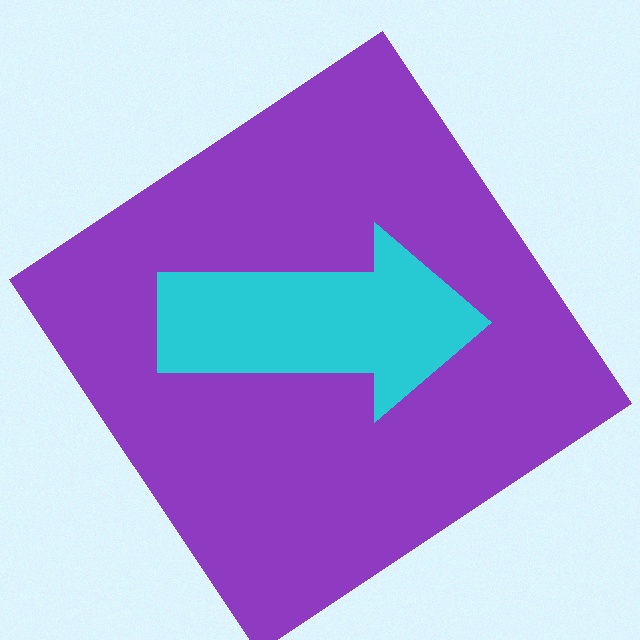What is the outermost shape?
The purple diamond.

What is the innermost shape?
The cyan arrow.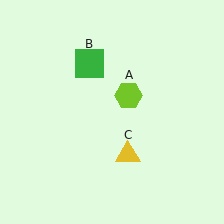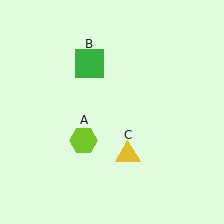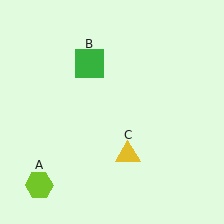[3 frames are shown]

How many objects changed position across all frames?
1 object changed position: lime hexagon (object A).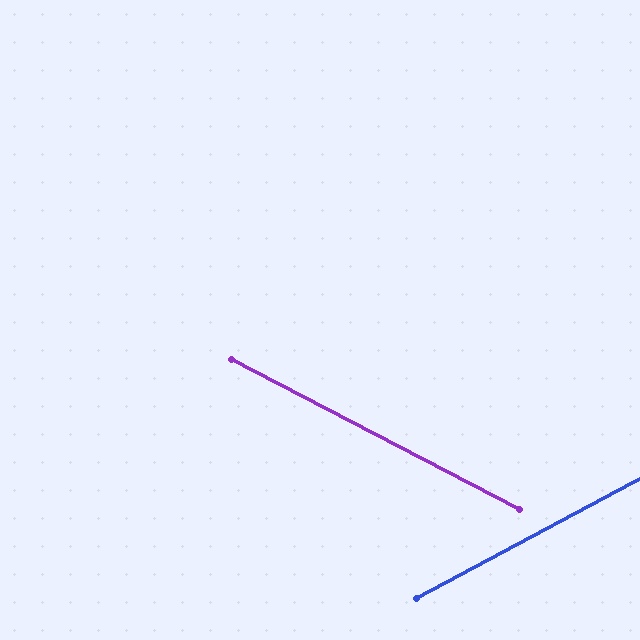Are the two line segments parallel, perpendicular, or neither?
Neither parallel nor perpendicular — they differ by about 56°.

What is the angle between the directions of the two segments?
Approximately 56 degrees.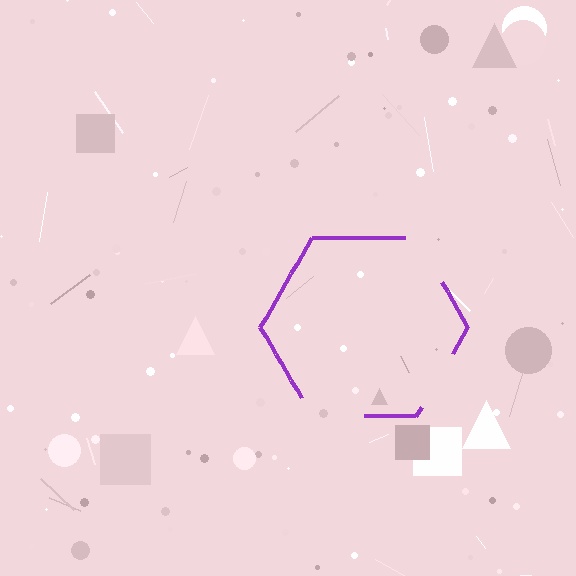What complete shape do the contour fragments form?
The contour fragments form a hexagon.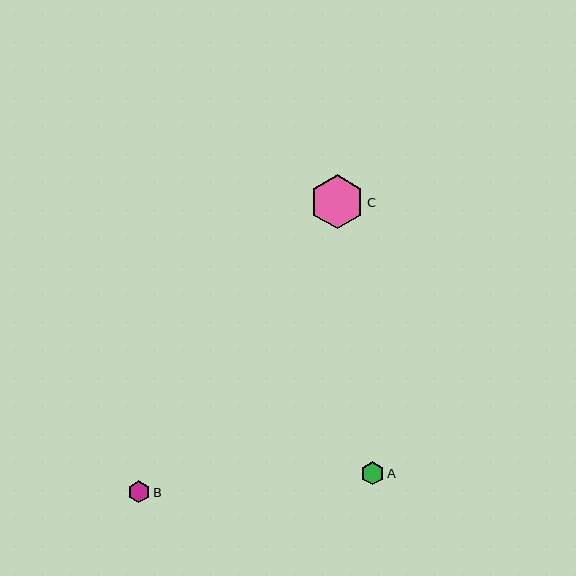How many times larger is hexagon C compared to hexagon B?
Hexagon C is approximately 2.5 times the size of hexagon B.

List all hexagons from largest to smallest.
From largest to smallest: C, A, B.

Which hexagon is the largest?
Hexagon C is the largest with a size of approximately 54 pixels.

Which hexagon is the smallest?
Hexagon B is the smallest with a size of approximately 22 pixels.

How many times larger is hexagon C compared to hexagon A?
Hexagon C is approximately 2.3 times the size of hexagon A.